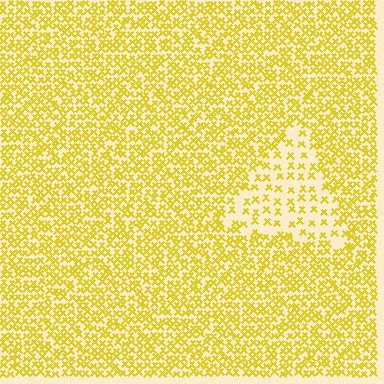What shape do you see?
I see a triangle.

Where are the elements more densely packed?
The elements are more densely packed outside the triangle boundary.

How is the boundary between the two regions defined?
The boundary is defined by a change in element density (approximately 2.3x ratio). All elements are the same color, size, and shape.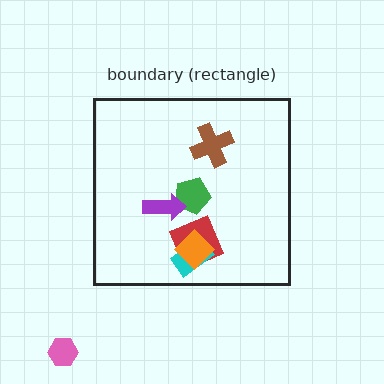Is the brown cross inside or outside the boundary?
Inside.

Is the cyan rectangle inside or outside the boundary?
Inside.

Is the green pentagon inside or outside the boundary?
Inside.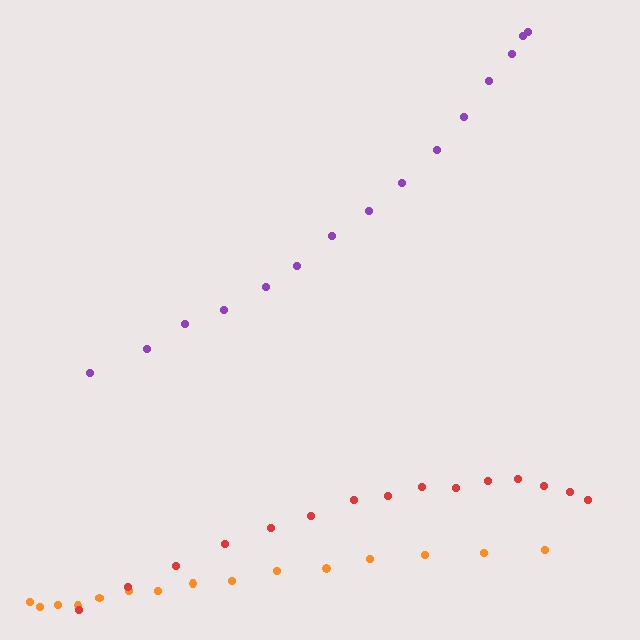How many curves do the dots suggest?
There are 3 distinct paths.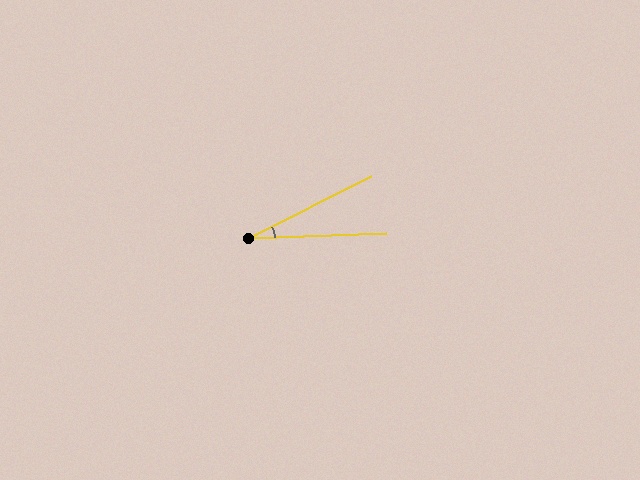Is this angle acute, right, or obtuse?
It is acute.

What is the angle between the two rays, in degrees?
Approximately 25 degrees.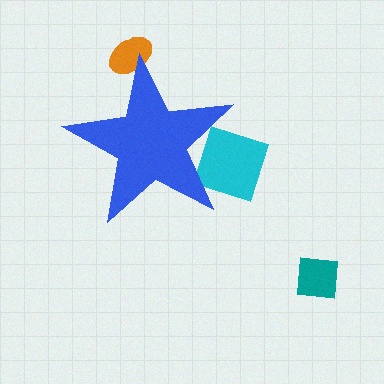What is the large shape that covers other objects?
A blue star.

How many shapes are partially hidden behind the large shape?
2 shapes are partially hidden.